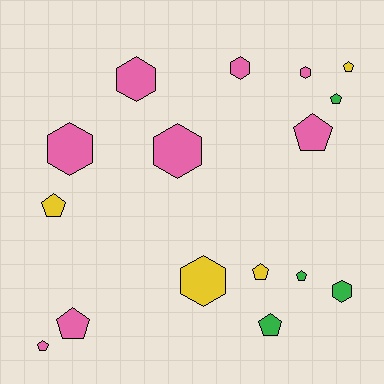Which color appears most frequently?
Pink, with 8 objects.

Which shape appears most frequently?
Pentagon, with 9 objects.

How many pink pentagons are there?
There are 3 pink pentagons.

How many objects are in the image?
There are 16 objects.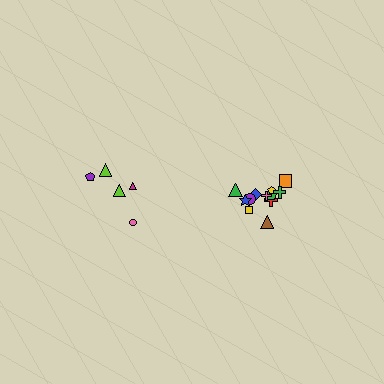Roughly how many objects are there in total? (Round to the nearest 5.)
Roughly 15 objects in total.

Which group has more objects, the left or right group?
The right group.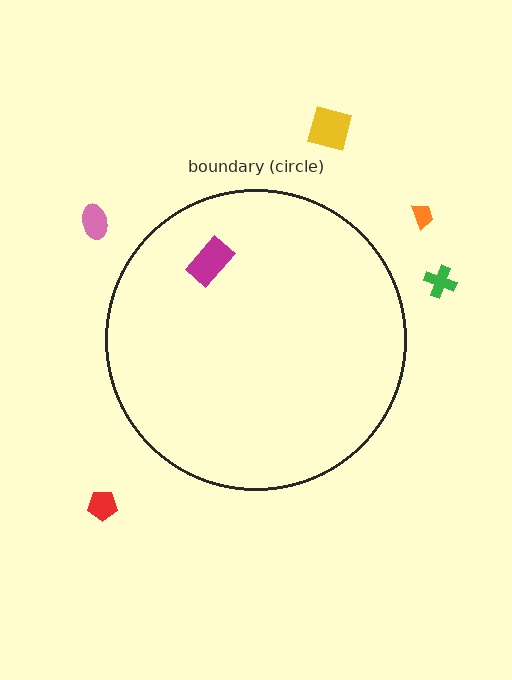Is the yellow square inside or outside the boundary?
Outside.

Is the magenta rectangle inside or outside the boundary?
Inside.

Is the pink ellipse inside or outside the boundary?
Outside.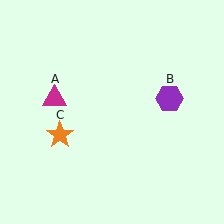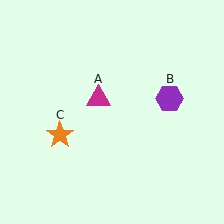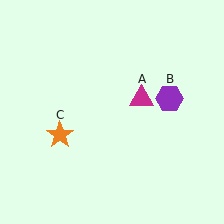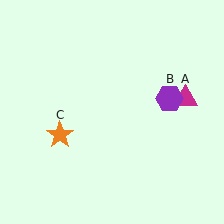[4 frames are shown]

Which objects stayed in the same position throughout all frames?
Purple hexagon (object B) and orange star (object C) remained stationary.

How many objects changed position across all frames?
1 object changed position: magenta triangle (object A).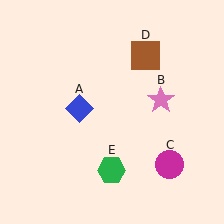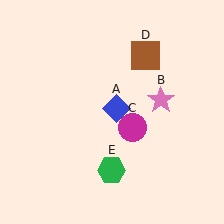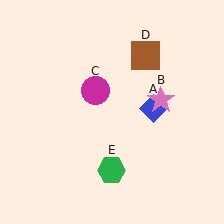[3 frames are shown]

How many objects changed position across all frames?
2 objects changed position: blue diamond (object A), magenta circle (object C).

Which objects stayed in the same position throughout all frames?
Pink star (object B) and brown square (object D) and green hexagon (object E) remained stationary.